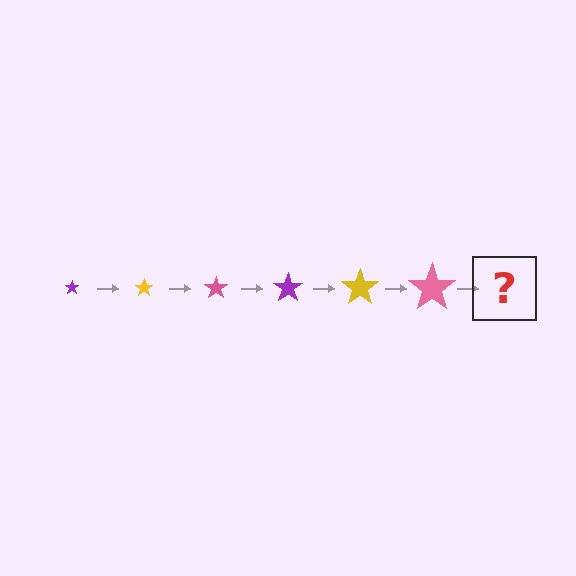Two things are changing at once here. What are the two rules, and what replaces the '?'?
The two rules are that the star grows larger each step and the color cycles through purple, yellow, and pink. The '?' should be a purple star, larger than the previous one.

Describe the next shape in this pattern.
It should be a purple star, larger than the previous one.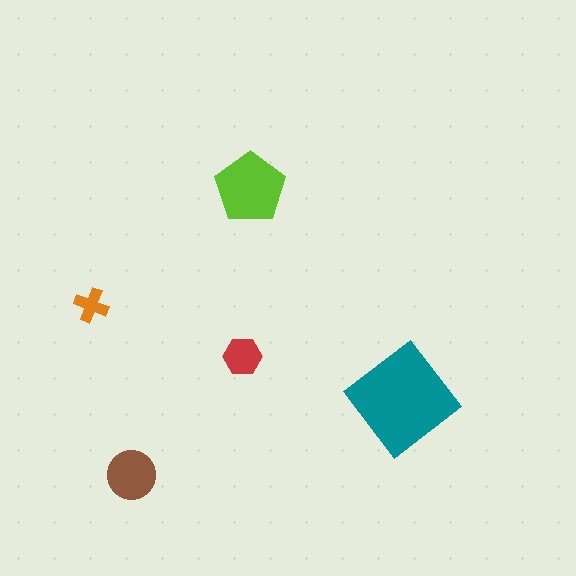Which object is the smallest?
The orange cross.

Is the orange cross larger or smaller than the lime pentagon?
Smaller.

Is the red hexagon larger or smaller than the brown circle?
Smaller.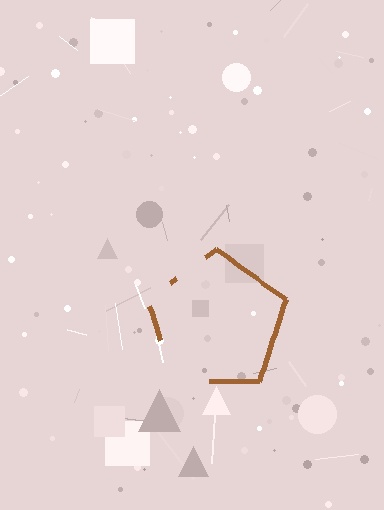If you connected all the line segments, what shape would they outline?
They would outline a pentagon.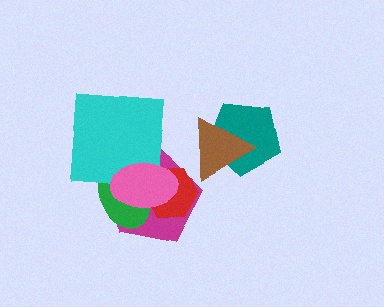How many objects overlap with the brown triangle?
1 object overlaps with the brown triangle.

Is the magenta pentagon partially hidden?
Yes, it is partially covered by another shape.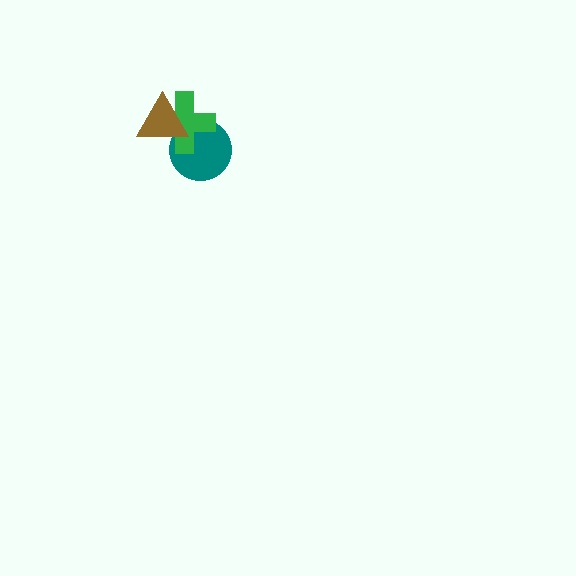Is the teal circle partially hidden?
Yes, it is partially covered by another shape.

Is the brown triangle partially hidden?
No, no other shape covers it.